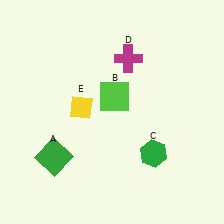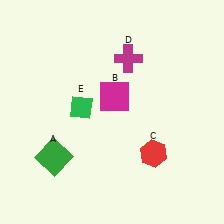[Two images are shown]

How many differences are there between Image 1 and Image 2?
There are 3 differences between the two images.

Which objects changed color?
B changed from lime to magenta. C changed from green to red. E changed from yellow to green.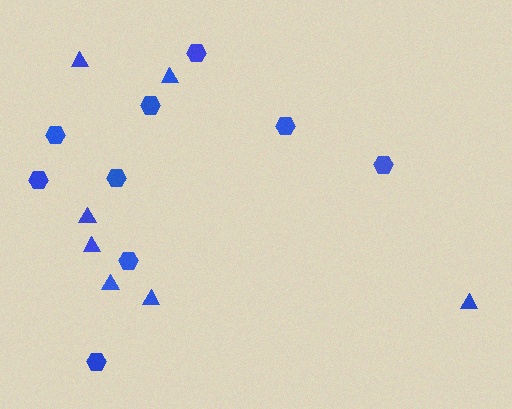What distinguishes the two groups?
There are 2 groups: one group of hexagons (9) and one group of triangles (7).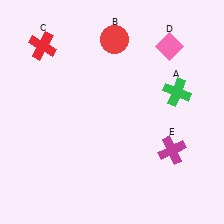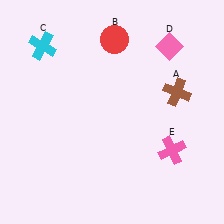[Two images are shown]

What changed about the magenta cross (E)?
In Image 1, E is magenta. In Image 2, it changed to pink.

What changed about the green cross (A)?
In Image 1, A is green. In Image 2, it changed to brown.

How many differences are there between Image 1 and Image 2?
There are 3 differences between the two images.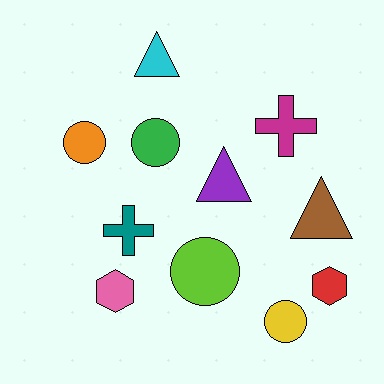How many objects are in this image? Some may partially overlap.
There are 11 objects.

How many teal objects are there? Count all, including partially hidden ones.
There is 1 teal object.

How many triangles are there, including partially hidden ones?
There are 3 triangles.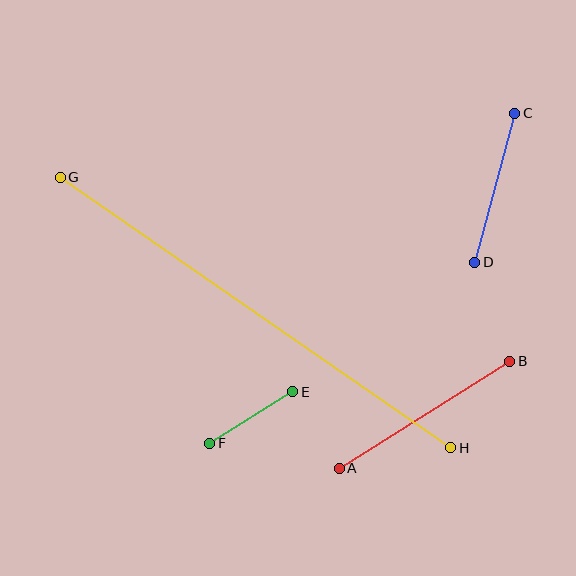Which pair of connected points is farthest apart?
Points G and H are farthest apart.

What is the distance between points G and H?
The distance is approximately 475 pixels.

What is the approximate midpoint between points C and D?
The midpoint is at approximately (495, 188) pixels.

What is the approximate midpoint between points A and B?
The midpoint is at approximately (424, 415) pixels.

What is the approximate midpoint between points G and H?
The midpoint is at approximately (255, 313) pixels.